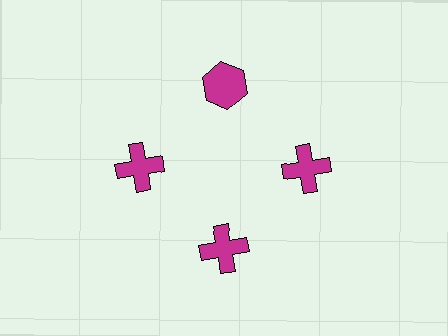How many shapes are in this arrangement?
There are 4 shapes arranged in a ring pattern.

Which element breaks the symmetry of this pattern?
The magenta hexagon at roughly the 12 o'clock position breaks the symmetry. All other shapes are magenta crosses.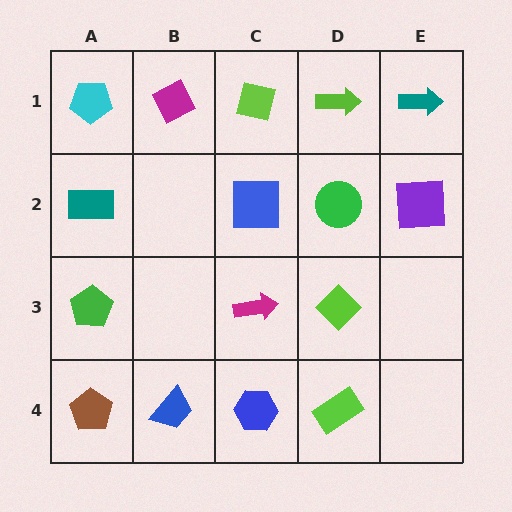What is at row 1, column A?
A cyan pentagon.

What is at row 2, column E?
A purple square.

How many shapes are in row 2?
4 shapes.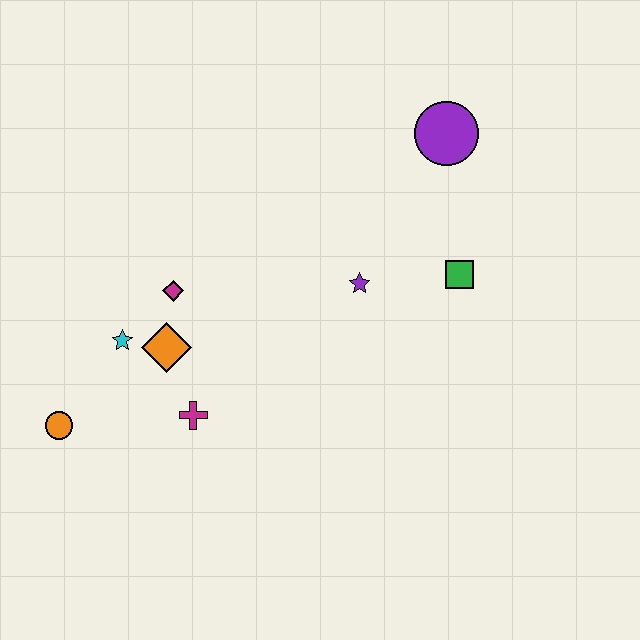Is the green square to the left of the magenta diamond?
No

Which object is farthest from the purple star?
The orange circle is farthest from the purple star.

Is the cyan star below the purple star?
Yes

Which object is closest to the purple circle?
The green square is closest to the purple circle.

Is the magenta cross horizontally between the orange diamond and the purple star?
Yes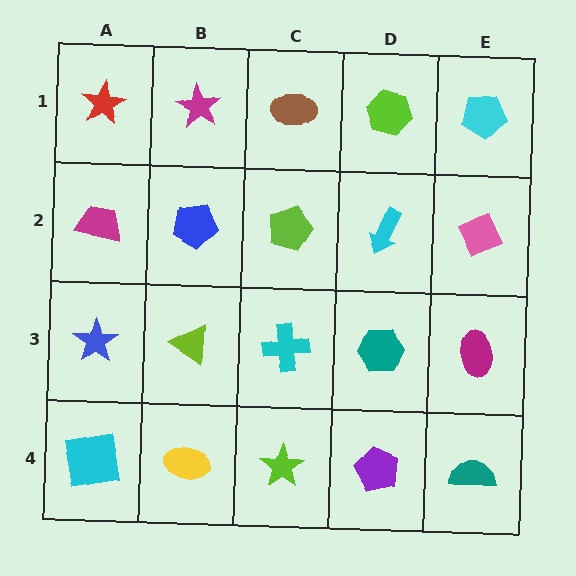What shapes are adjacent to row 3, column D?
A cyan arrow (row 2, column D), a purple pentagon (row 4, column D), a cyan cross (row 3, column C), a magenta ellipse (row 3, column E).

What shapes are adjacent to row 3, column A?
A magenta trapezoid (row 2, column A), a cyan square (row 4, column A), a lime triangle (row 3, column B).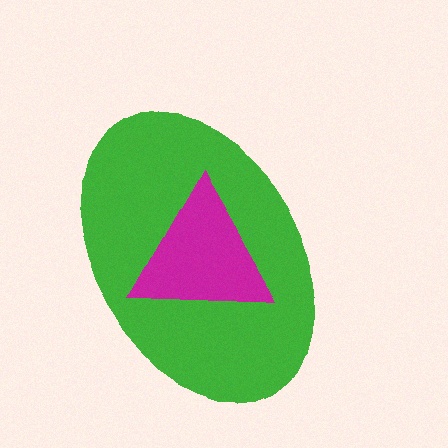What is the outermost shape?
The green ellipse.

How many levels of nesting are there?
2.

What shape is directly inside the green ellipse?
The magenta triangle.